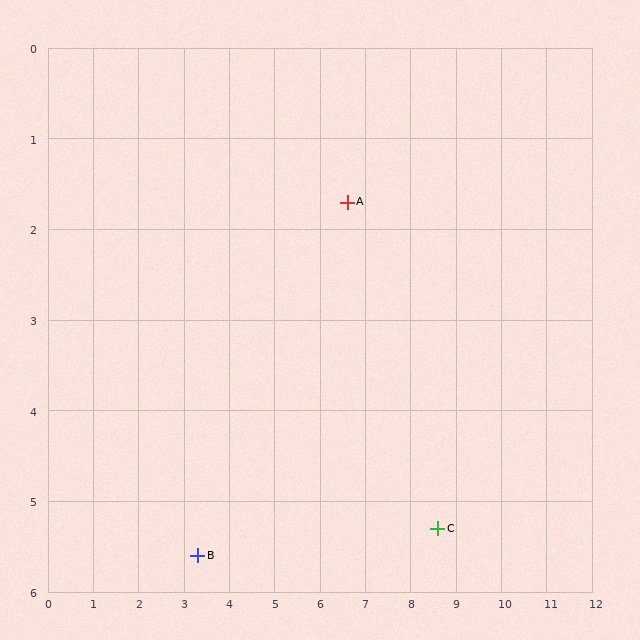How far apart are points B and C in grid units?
Points B and C are about 5.3 grid units apart.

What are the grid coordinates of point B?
Point B is at approximately (3.3, 5.6).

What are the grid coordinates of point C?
Point C is at approximately (8.6, 5.3).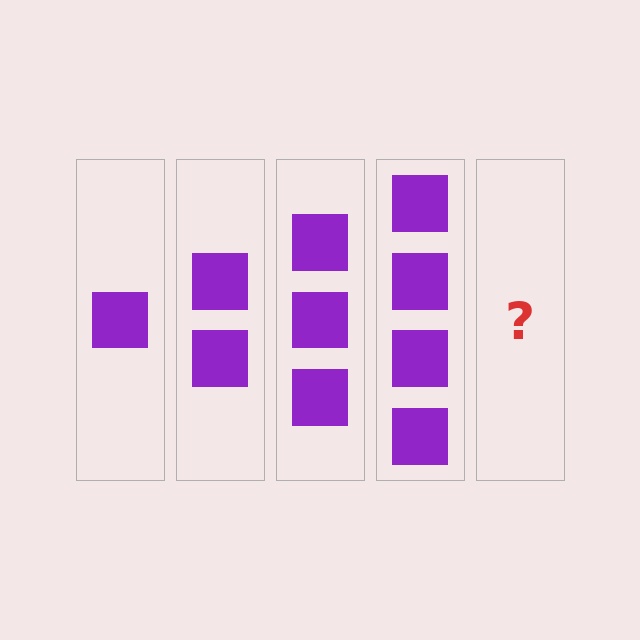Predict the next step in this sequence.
The next step is 5 squares.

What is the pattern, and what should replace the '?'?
The pattern is that each step adds one more square. The '?' should be 5 squares.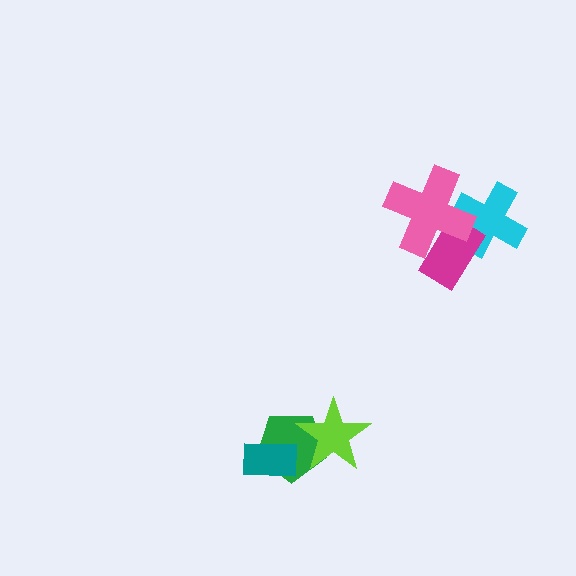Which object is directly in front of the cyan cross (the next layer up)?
The magenta rectangle is directly in front of the cyan cross.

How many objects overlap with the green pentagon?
2 objects overlap with the green pentagon.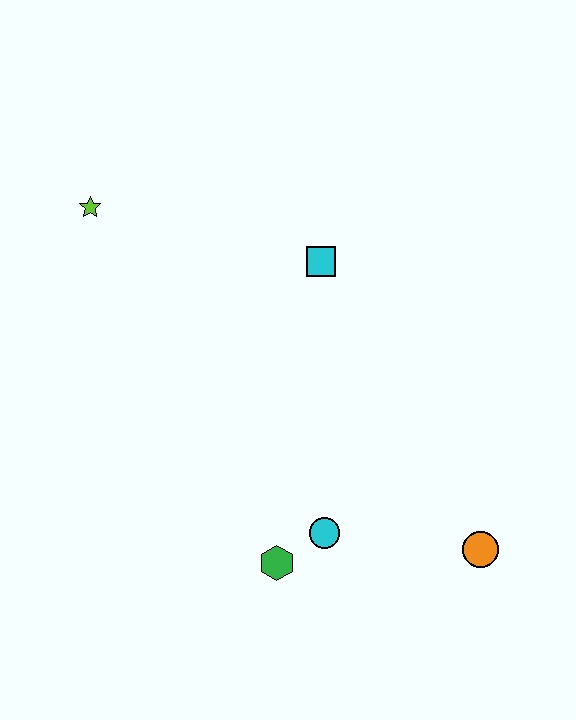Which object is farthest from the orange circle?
The lime star is farthest from the orange circle.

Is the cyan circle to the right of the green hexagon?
Yes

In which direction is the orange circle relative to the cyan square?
The orange circle is below the cyan square.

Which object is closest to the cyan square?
The lime star is closest to the cyan square.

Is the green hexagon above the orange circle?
No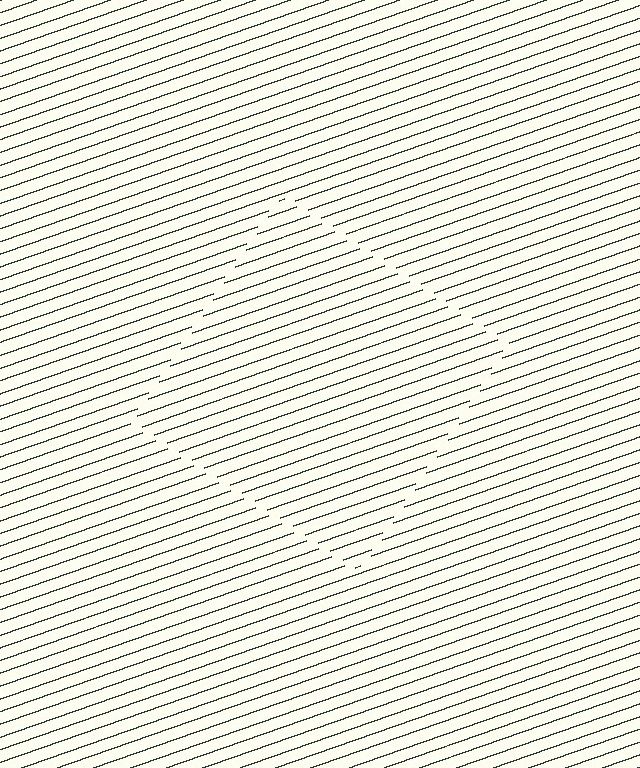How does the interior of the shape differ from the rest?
The interior of the shape contains the same grating, shifted by half a period — the contour is defined by the phase discontinuity where line-ends from the inner and outer gratings abut.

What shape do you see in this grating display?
An illusory square. The interior of the shape contains the same grating, shifted by half a period — the contour is defined by the phase discontinuity where line-ends from the inner and outer gratings abut.